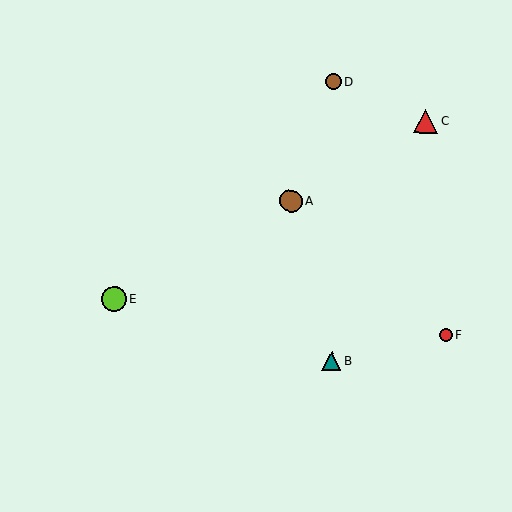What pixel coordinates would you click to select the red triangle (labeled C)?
Click at (426, 121) to select the red triangle C.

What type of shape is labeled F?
Shape F is a red circle.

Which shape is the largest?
The lime circle (labeled E) is the largest.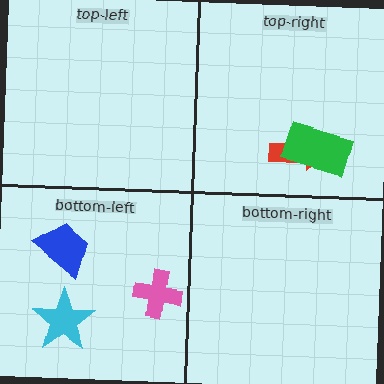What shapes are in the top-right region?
The red arrow, the green rectangle.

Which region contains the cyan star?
The bottom-left region.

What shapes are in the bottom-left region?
The cyan star, the blue trapezoid, the pink cross.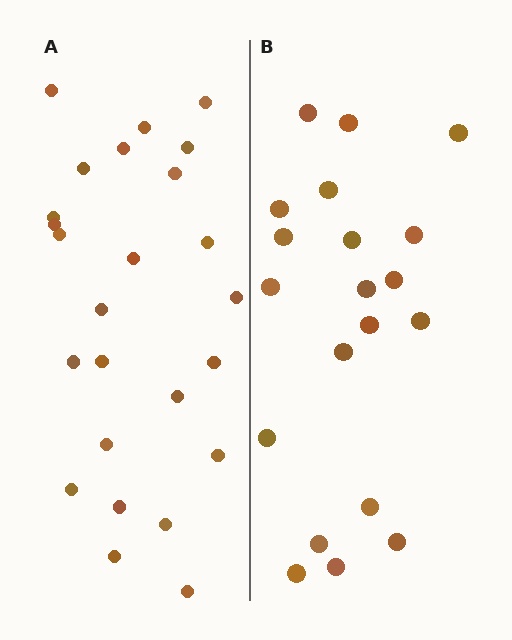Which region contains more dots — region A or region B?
Region A (the left region) has more dots.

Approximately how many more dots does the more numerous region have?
Region A has about 5 more dots than region B.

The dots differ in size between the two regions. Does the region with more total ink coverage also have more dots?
No. Region B has more total ink coverage because its dots are larger, but region A actually contains more individual dots. Total area can be misleading — the number of items is what matters here.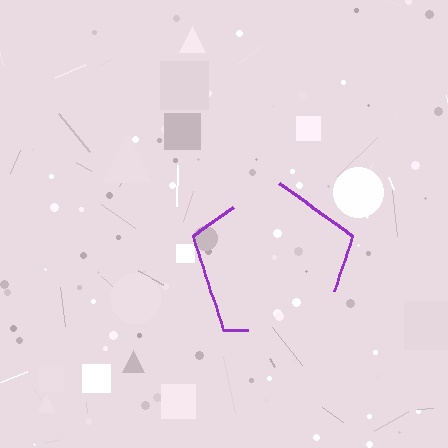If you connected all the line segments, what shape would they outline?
They would outline a pentagon.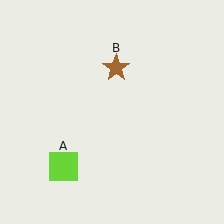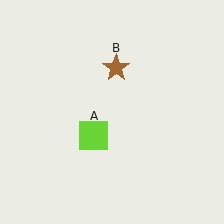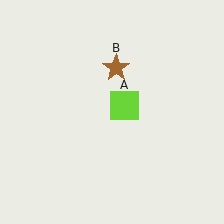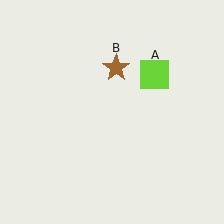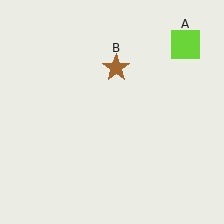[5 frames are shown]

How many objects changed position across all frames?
1 object changed position: lime square (object A).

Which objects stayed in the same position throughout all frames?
Brown star (object B) remained stationary.